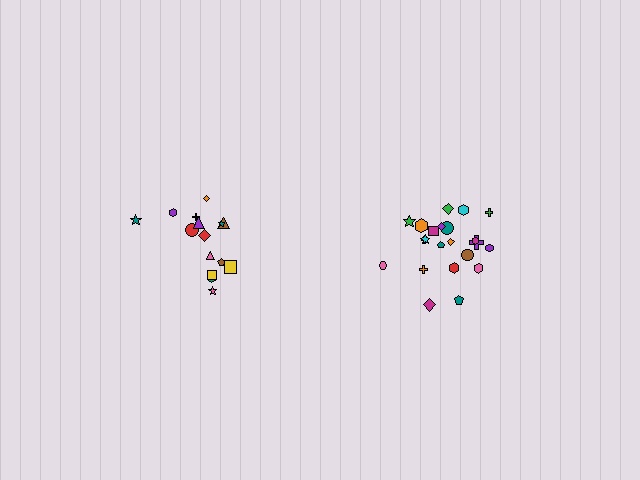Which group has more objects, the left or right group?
The right group.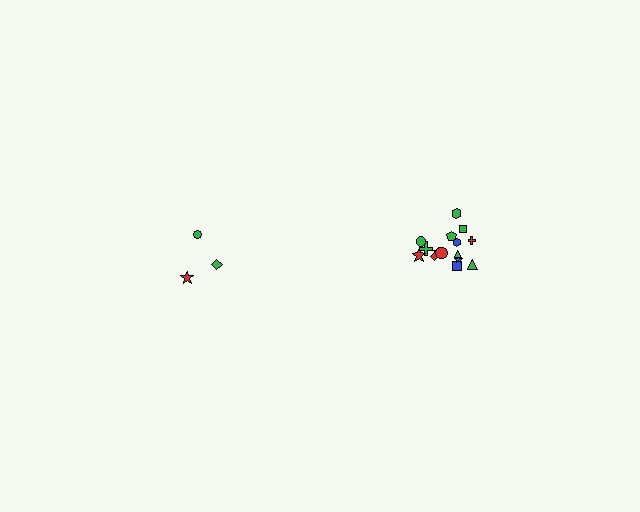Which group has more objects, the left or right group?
The right group.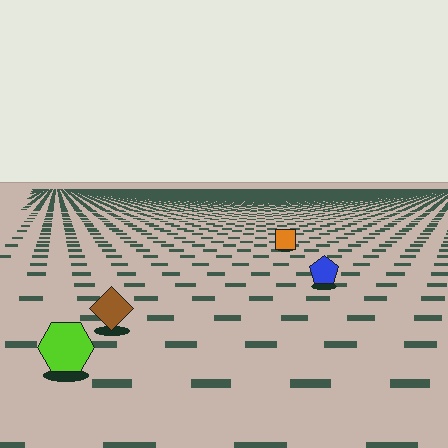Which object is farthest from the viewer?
The orange square is farthest from the viewer. It appears smaller and the ground texture around it is denser.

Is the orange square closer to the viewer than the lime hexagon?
No. The lime hexagon is closer — you can tell from the texture gradient: the ground texture is coarser near it.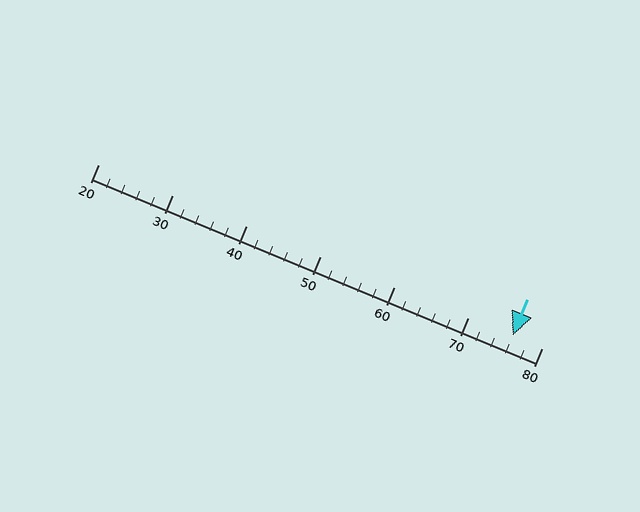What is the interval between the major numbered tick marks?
The major tick marks are spaced 10 units apart.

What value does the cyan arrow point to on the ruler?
The cyan arrow points to approximately 76.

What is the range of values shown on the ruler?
The ruler shows values from 20 to 80.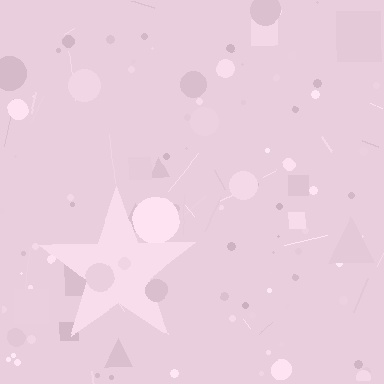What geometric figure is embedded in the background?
A star is embedded in the background.